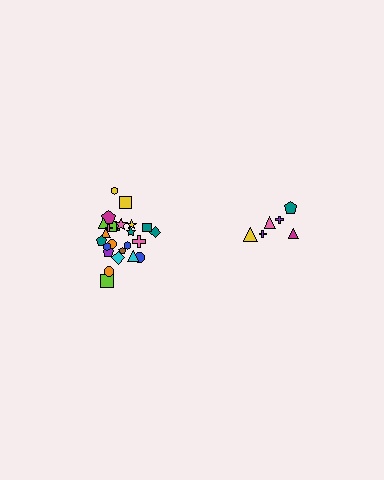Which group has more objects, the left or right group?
The left group.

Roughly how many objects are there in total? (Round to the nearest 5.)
Roughly 30 objects in total.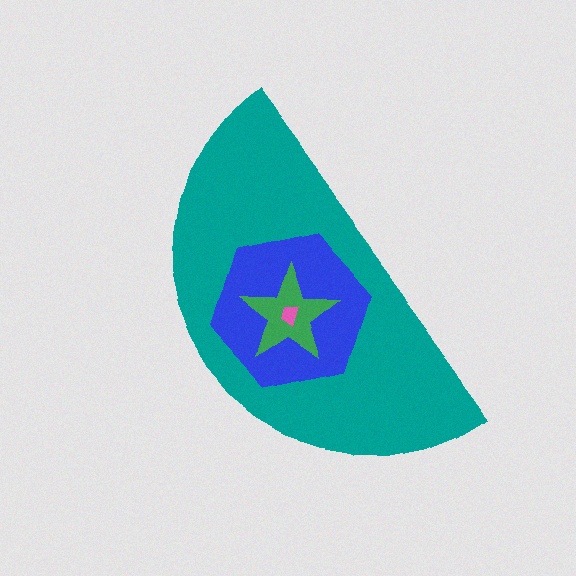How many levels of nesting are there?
4.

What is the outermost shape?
The teal semicircle.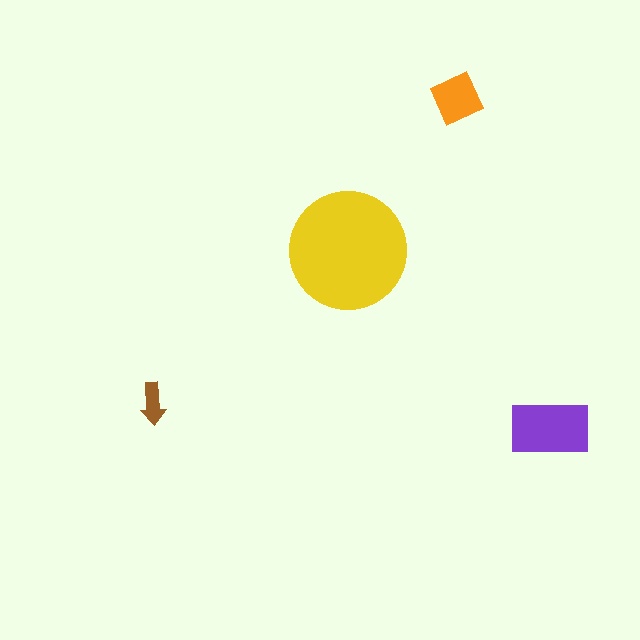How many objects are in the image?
There are 4 objects in the image.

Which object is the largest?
The yellow circle.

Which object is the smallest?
The brown arrow.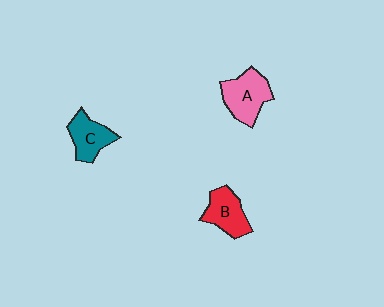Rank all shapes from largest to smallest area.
From largest to smallest: A (pink), B (red), C (teal).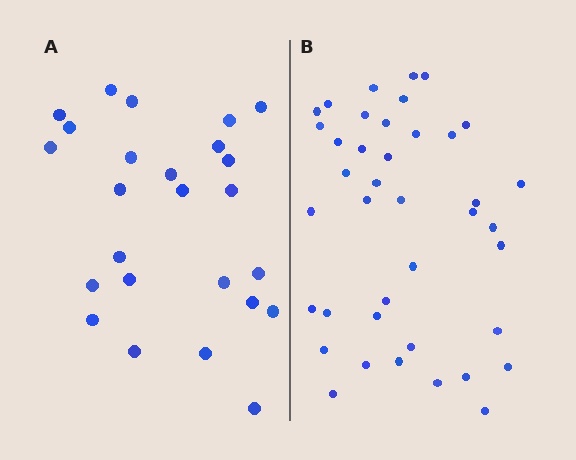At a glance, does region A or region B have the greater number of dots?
Region B (the right region) has more dots.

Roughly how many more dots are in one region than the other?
Region B has approximately 15 more dots than region A.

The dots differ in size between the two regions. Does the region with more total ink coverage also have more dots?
No. Region A has more total ink coverage because its dots are larger, but region B actually contains more individual dots. Total area can be misleading — the number of items is what matters here.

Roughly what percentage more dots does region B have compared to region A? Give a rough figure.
About 60% more.